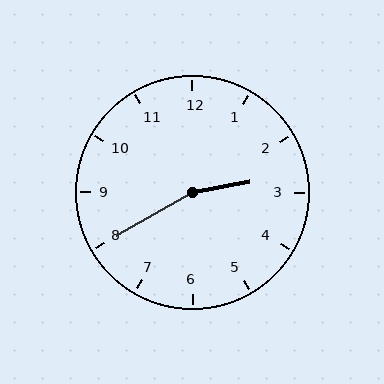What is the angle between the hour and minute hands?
Approximately 160 degrees.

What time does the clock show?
2:40.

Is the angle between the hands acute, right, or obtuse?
It is obtuse.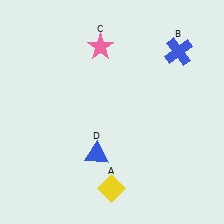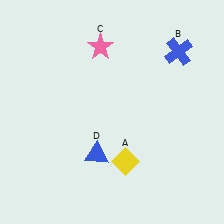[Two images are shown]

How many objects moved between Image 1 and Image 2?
1 object moved between the two images.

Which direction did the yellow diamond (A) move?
The yellow diamond (A) moved up.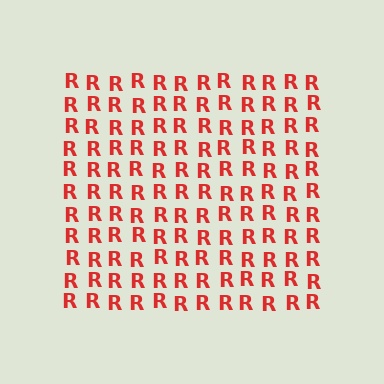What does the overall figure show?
The overall figure shows a square.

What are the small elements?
The small elements are letter R's.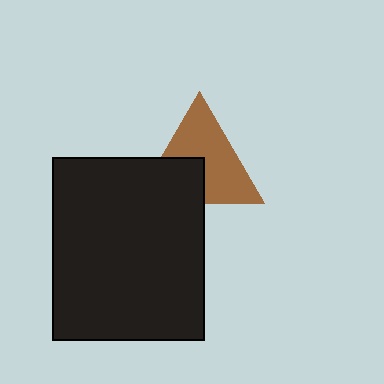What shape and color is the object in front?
The object in front is a black rectangle.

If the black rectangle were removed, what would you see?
You would see the complete brown triangle.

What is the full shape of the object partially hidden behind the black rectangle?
The partially hidden object is a brown triangle.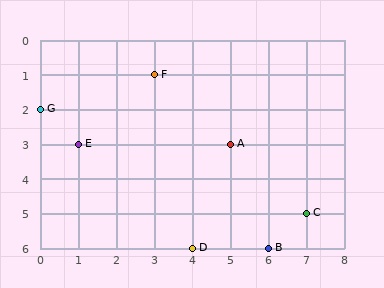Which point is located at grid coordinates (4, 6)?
Point D is at (4, 6).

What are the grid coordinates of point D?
Point D is at grid coordinates (4, 6).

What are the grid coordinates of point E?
Point E is at grid coordinates (1, 3).